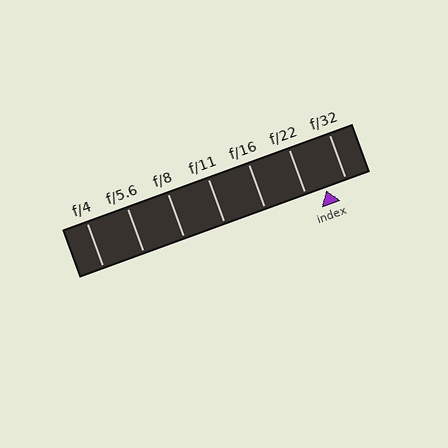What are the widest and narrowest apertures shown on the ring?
The widest aperture shown is f/4 and the narrowest is f/32.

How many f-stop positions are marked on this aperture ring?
There are 7 f-stop positions marked.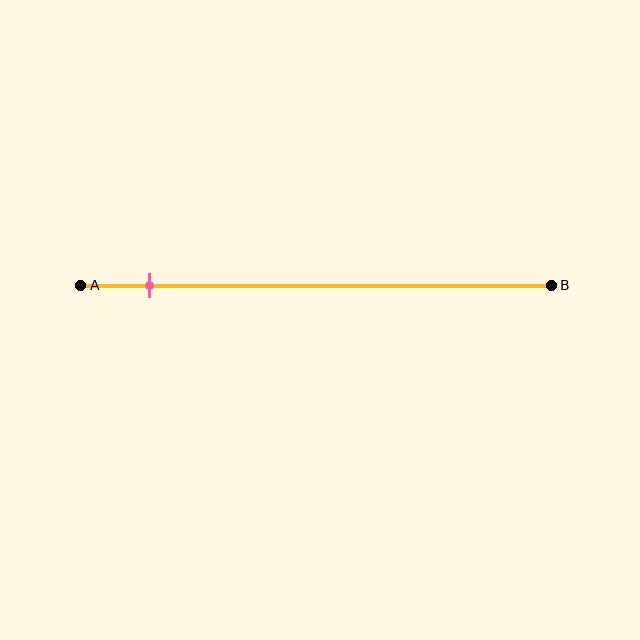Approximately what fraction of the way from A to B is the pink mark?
The pink mark is approximately 15% of the way from A to B.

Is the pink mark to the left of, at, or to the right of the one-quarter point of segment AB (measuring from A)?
The pink mark is to the left of the one-quarter point of segment AB.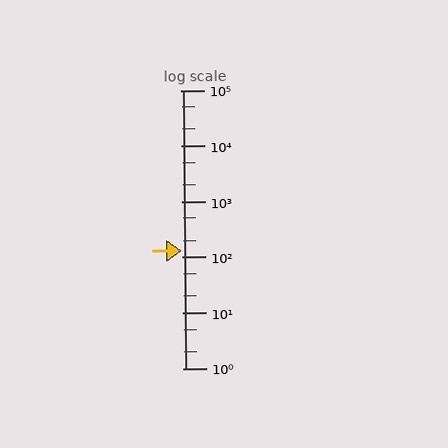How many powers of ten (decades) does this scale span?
The scale spans 5 decades, from 1 to 100000.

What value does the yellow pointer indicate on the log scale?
The pointer indicates approximately 130.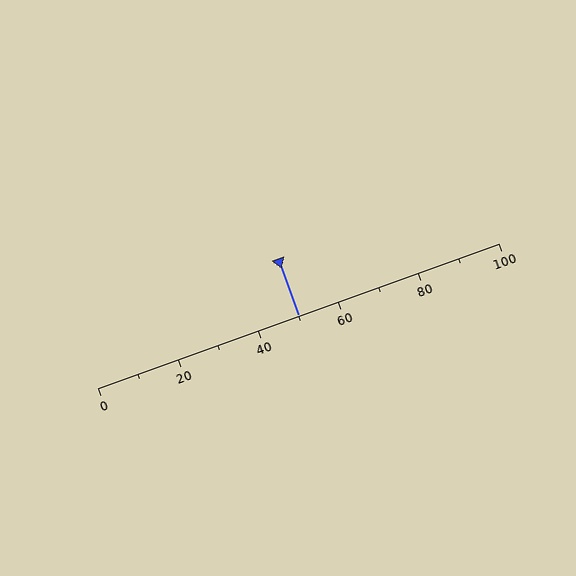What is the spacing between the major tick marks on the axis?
The major ticks are spaced 20 apart.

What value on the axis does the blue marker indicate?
The marker indicates approximately 50.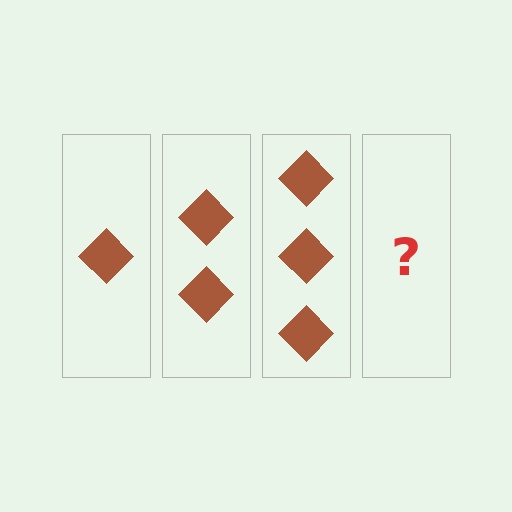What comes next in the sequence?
The next element should be 4 diamonds.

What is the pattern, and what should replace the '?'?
The pattern is that each step adds one more diamond. The '?' should be 4 diamonds.